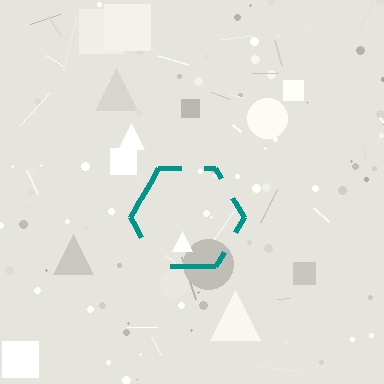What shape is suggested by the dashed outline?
The dashed outline suggests a hexagon.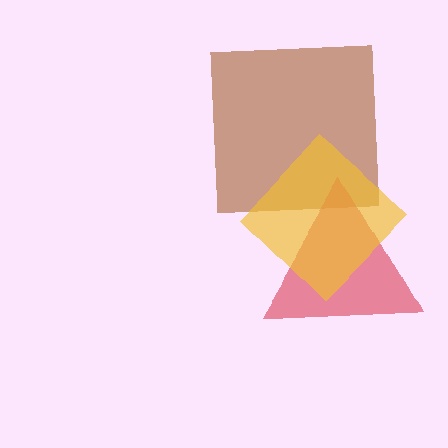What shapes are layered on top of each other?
The layered shapes are: a brown square, a red triangle, a yellow diamond.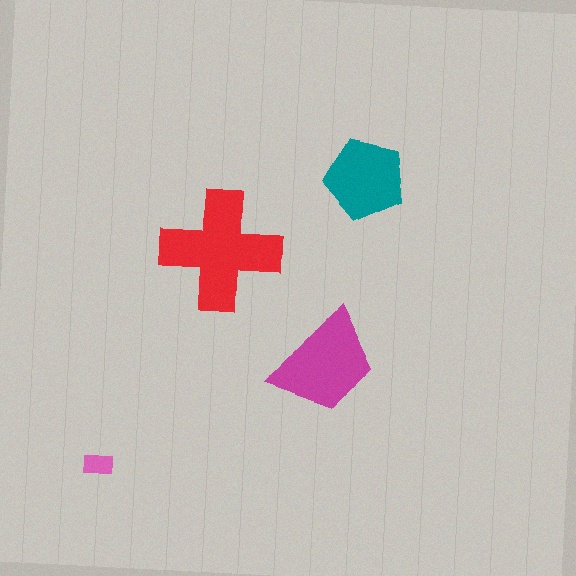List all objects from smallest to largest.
The pink rectangle, the teal pentagon, the magenta trapezoid, the red cross.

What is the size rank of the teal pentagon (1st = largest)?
3rd.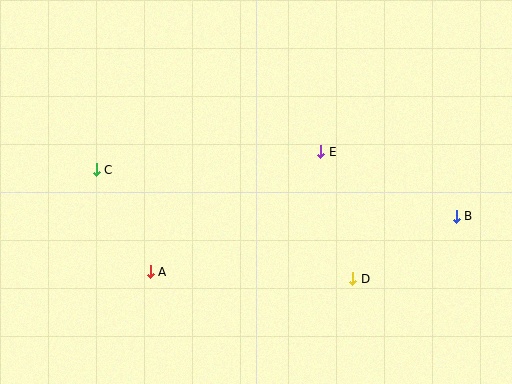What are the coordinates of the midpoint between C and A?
The midpoint between C and A is at (123, 221).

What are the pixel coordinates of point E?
Point E is at (321, 152).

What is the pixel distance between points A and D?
The distance between A and D is 203 pixels.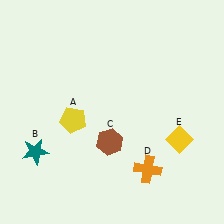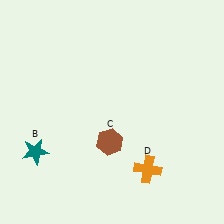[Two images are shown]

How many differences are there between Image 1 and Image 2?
There are 2 differences between the two images.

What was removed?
The yellow diamond (E), the yellow pentagon (A) were removed in Image 2.